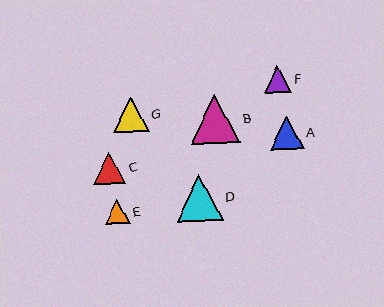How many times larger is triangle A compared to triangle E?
Triangle A is approximately 1.4 times the size of triangle E.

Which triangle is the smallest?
Triangle E is the smallest with a size of approximately 24 pixels.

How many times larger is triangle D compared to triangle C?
Triangle D is approximately 1.4 times the size of triangle C.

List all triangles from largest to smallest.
From largest to smallest: B, D, G, A, C, F, E.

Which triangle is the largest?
Triangle B is the largest with a size of approximately 49 pixels.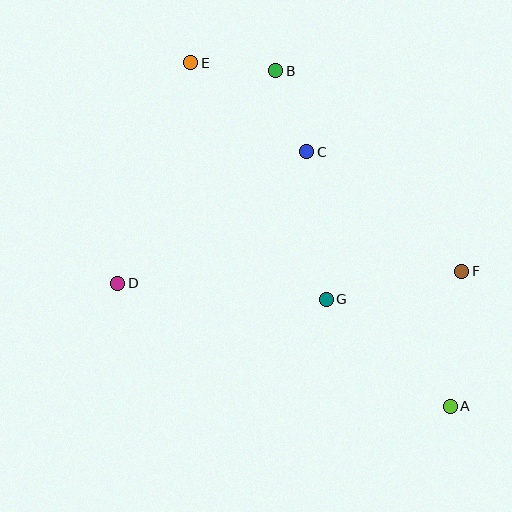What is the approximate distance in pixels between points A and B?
The distance between A and B is approximately 378 pixels.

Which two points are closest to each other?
Points B and E are closest to each other.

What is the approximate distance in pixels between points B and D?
The distance between B and D is approximately 265 pixels.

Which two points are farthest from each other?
Points A and E are farthest from each other.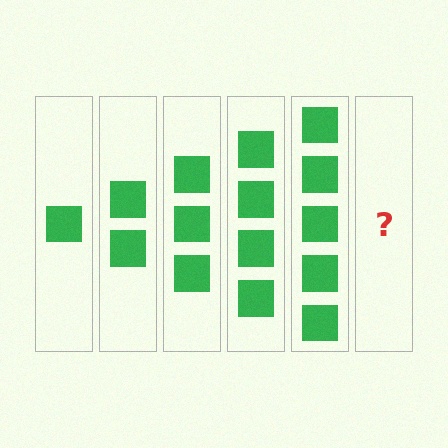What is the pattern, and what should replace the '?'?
The pattern is that each step adds one more square. The '?' should be 6 squares.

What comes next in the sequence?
The next element should be 6 squares.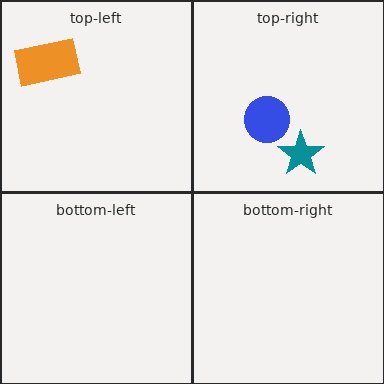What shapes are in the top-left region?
The orange rectangle.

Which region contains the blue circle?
The top-right region.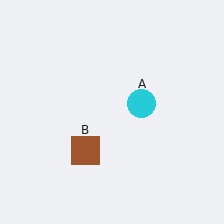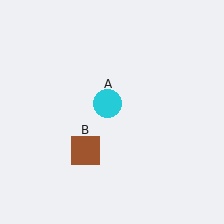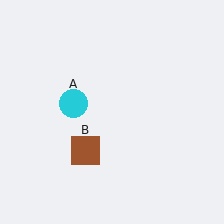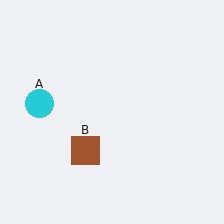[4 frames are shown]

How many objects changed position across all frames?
1 object changed position: cyan circle (object A).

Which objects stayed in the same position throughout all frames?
Brown square (object B) remained stationary.